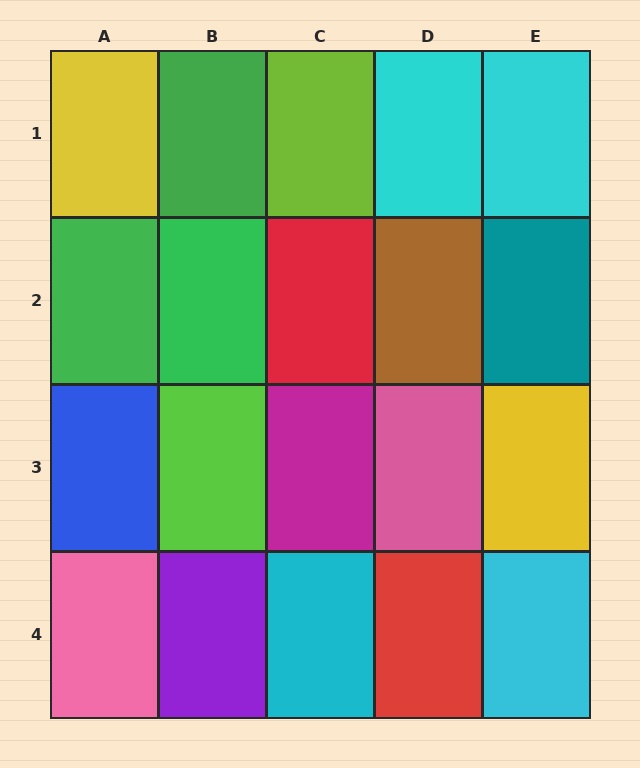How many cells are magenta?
1 cell is magenta.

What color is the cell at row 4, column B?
Purple.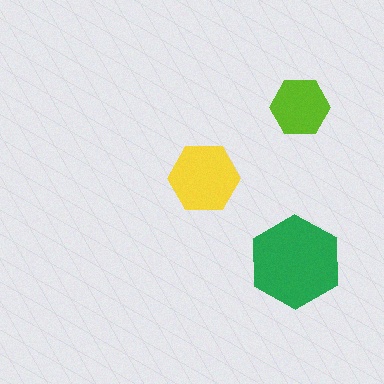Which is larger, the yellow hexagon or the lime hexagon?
The yellow one.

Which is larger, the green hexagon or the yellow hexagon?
The green one.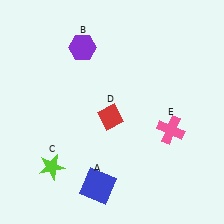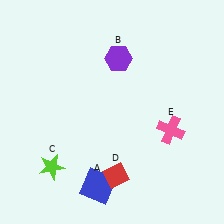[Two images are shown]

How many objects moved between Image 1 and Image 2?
2 objects moved between the two images.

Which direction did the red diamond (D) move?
The red diamond (D) moved down.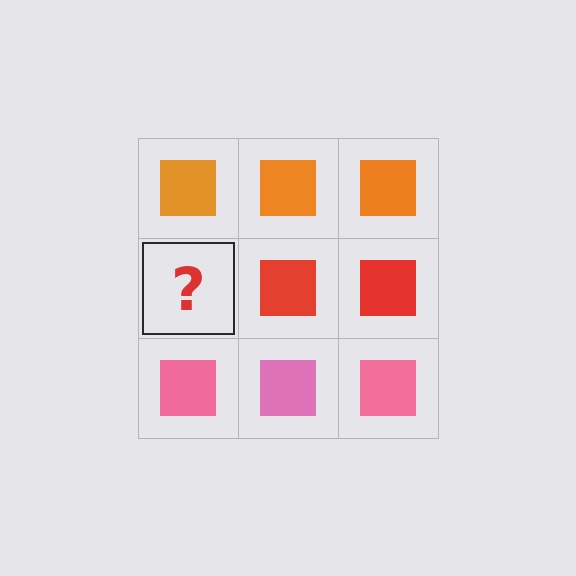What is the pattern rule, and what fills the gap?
The rule is that each row has a consistent color. The gap should be filled with a red square.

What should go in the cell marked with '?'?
The missing cell should contain a red square.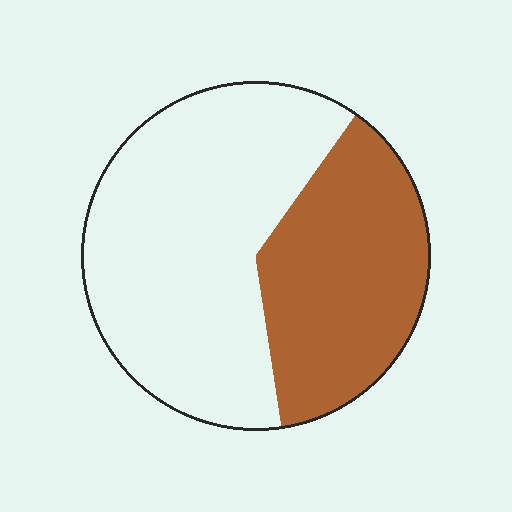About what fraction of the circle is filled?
About three eighths (3/8).